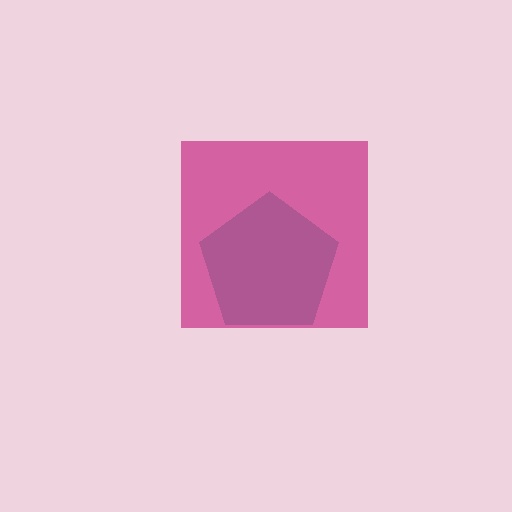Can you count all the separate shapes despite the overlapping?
Yes, there are 2 separate shapes.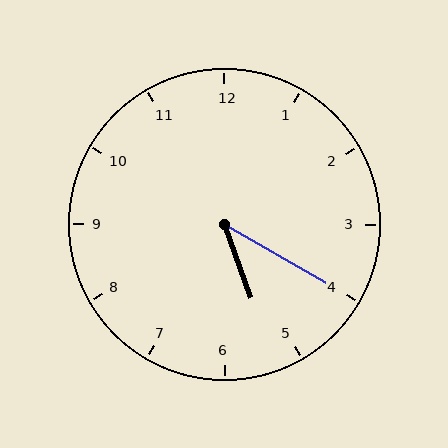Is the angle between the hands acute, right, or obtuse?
It is acute.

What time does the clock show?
5:20.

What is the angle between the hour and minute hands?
Approximately 40 degrees.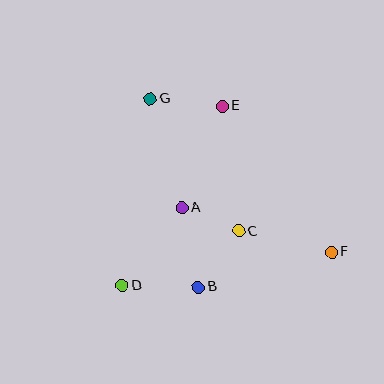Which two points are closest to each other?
Points A and C are closest to each other.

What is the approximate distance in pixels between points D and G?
The distance between D and G is approximately 188 pixels.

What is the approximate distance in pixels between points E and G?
The distance between E and G is approximately 72 pixels.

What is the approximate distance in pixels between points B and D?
The distance between B and D is approximately 76 pixels.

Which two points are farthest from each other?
Points F and G are farthest from each other.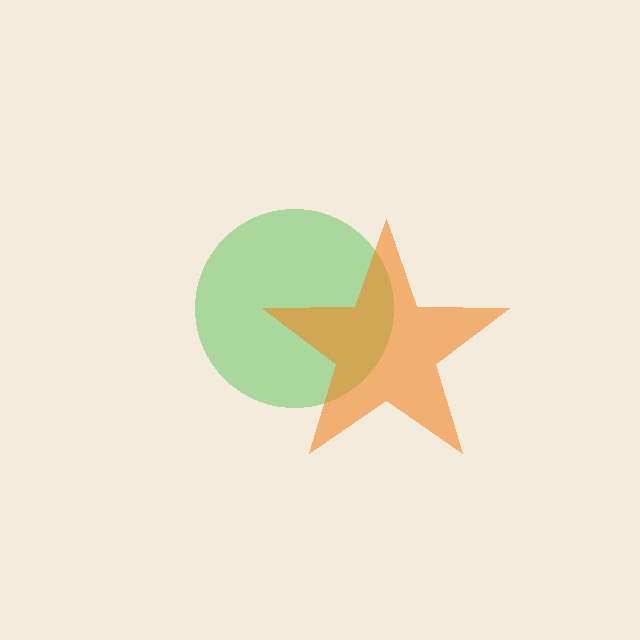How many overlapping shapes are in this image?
There are 2 overlapping shapes in the image.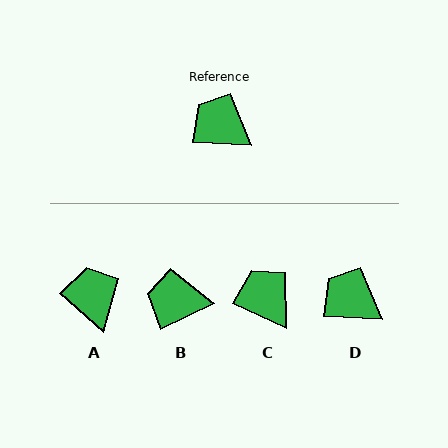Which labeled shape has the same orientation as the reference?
D.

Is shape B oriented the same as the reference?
No, it is off by about 29 degrees.